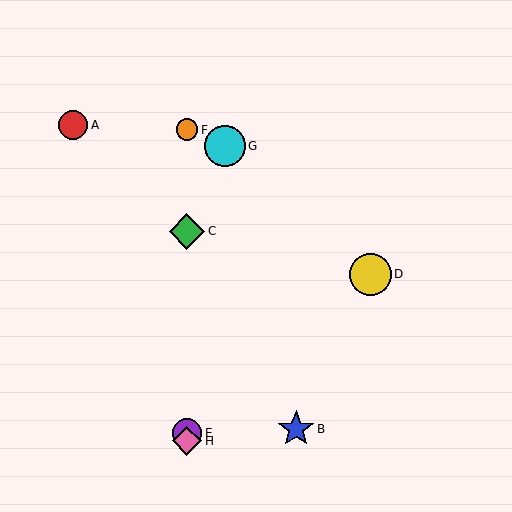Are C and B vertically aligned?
No, C is at x≈187 and B is at x≈296.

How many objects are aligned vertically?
4 objects (C, E, F, H) are aligned vertically.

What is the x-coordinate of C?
Object C is at x≈187.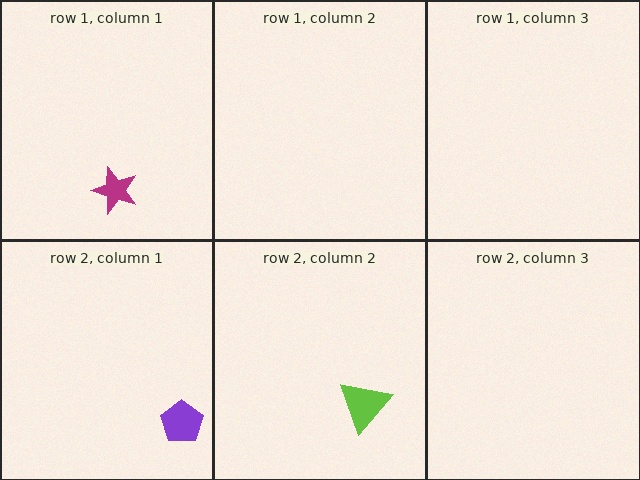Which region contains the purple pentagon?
The row 2, column 1 region.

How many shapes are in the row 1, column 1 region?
1.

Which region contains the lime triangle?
The row 2, column 2 region.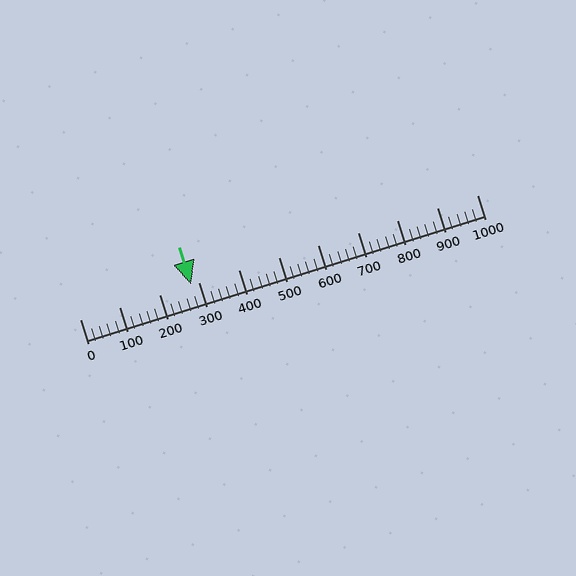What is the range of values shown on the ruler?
The ruler shows values from 0 to 1000.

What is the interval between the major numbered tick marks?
The major tick marks are spaced 100 units apart.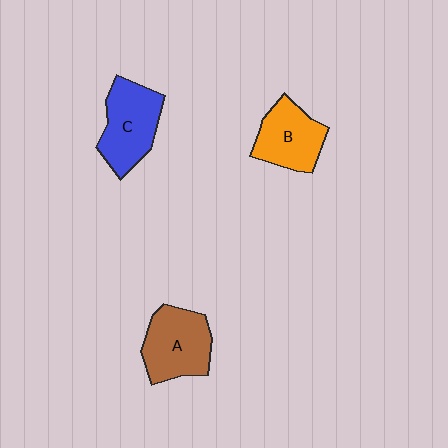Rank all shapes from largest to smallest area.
From largest to smallest: A (brown), C (blue), B (orange).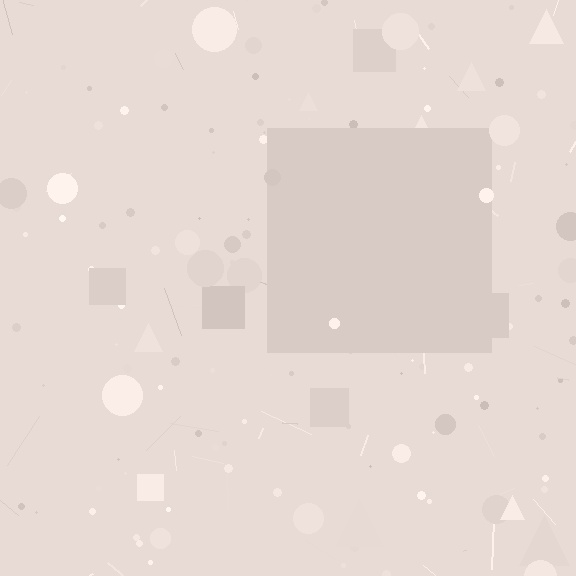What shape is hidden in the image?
A square is hidden in the image.